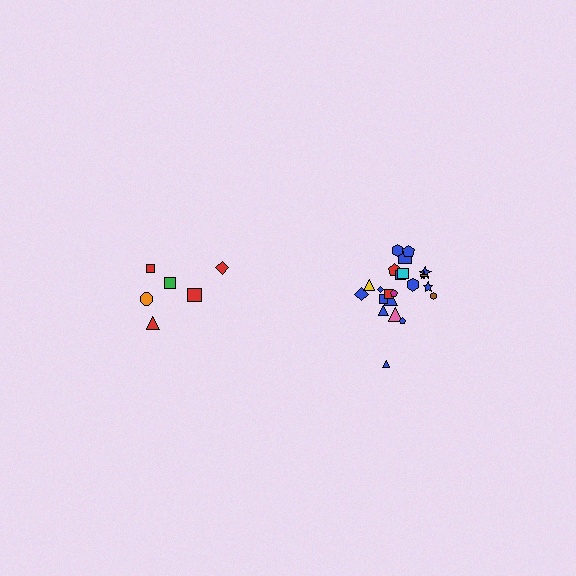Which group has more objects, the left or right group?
The right group.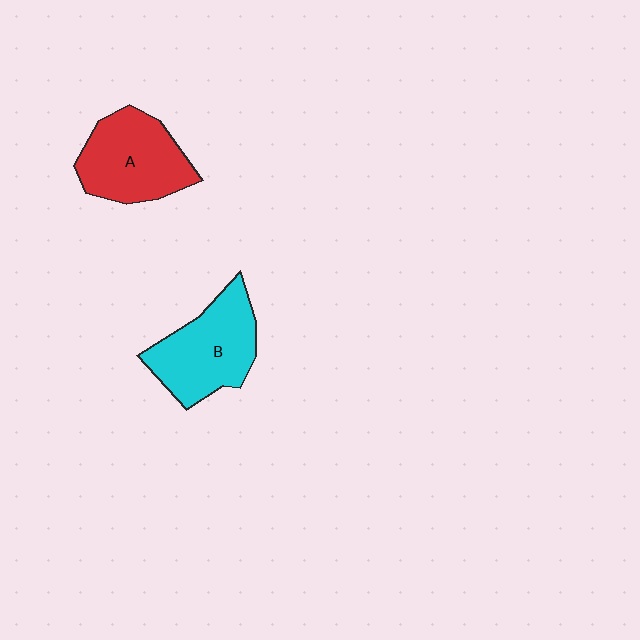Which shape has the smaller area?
Shape A (red).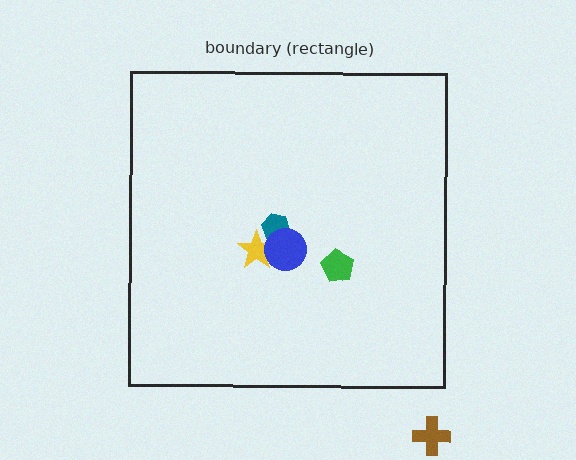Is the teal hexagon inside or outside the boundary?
Inside.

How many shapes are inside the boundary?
4 inside, 1 outside.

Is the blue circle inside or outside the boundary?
Inside.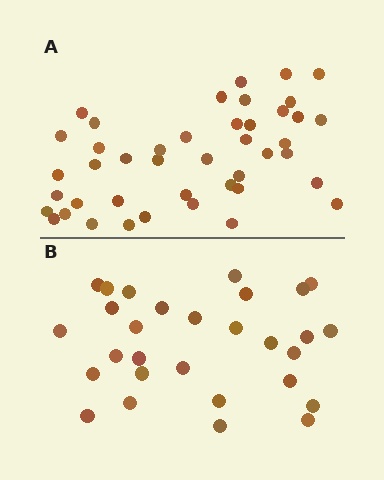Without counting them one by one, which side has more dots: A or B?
Region A (the top region) has more dots.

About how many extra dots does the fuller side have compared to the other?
Region A has approximately 15 more dots than region B.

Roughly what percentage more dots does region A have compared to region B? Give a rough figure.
About 50% more.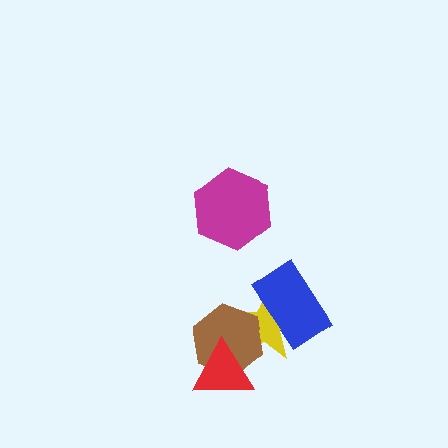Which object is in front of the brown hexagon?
The red triangle is in front of the brown hexagon.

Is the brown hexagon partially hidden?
Yes, it is partially covered by another shape.